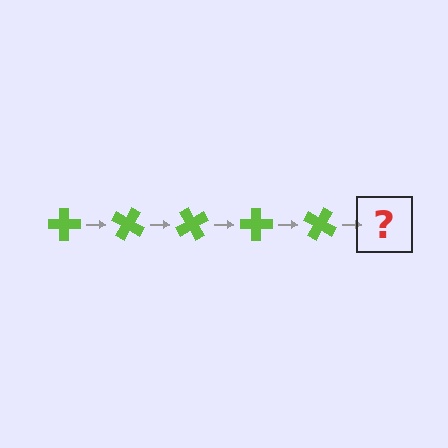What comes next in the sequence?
The next element should be a lime cross rotated 150 degrees.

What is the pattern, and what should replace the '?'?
The pattern is that the cross rotates 30 degrees each step. The '?' should be a lime cross rotated 150 degrees.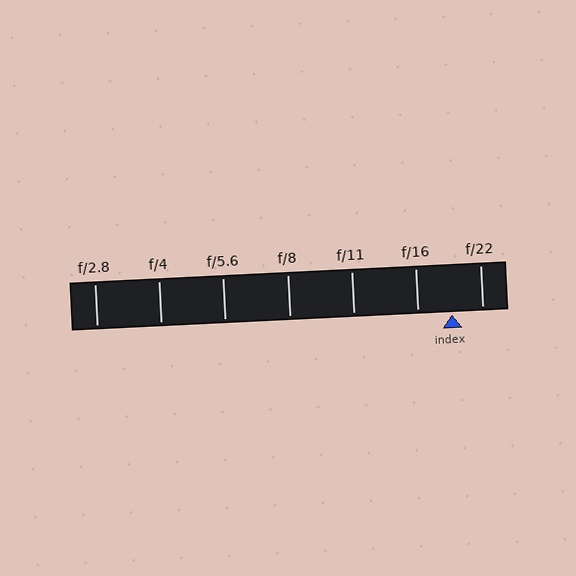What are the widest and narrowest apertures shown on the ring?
The widest aperture shown is f/2.8 and the narrowest is f/22.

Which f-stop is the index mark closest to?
The index mark is closest to f/22.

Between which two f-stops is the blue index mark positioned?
The index mark is between f/16 and f/22.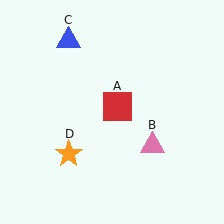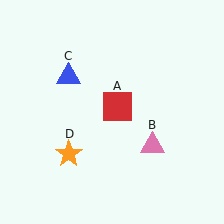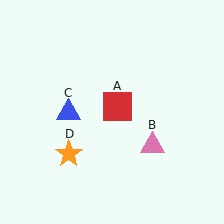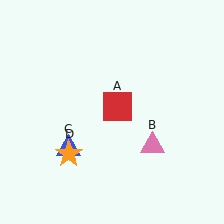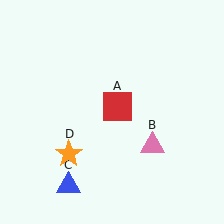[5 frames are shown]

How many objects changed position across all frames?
1 object changed position: blue triangle (object C).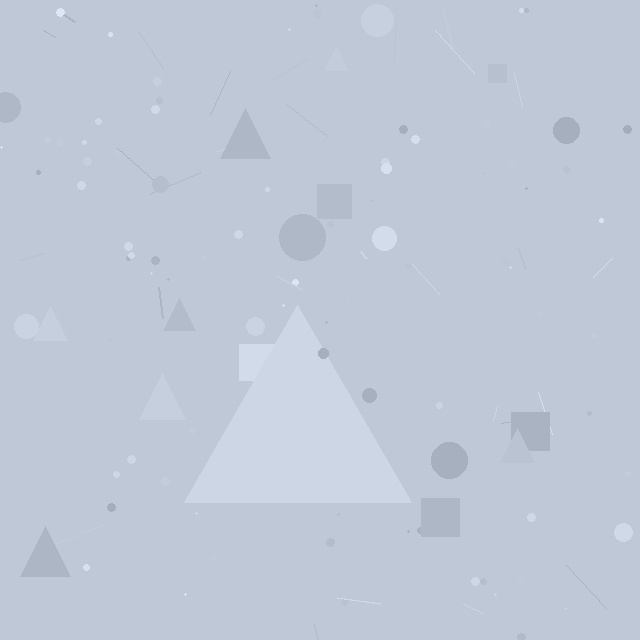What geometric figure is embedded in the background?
A triangle is embedded in the background.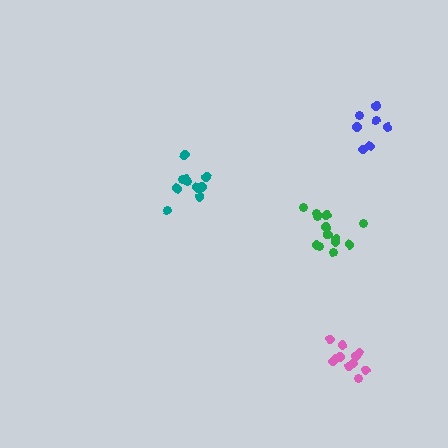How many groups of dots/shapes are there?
There are 4 groups.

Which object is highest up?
The blue cluster is topmost.